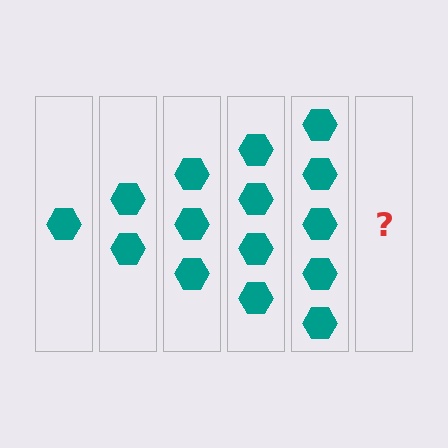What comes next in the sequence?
The next element should be 6 hexagons.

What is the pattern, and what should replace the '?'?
The pattern is that each step adds one more hexagon. The '?' should be 6 hexagons.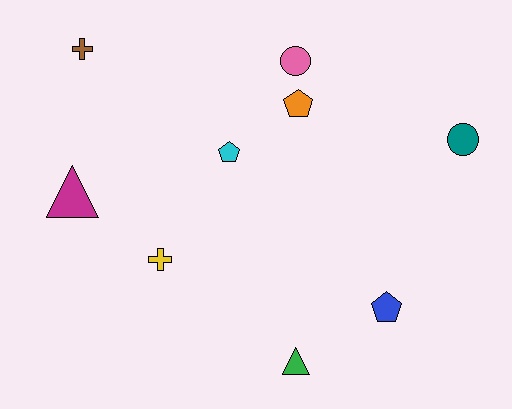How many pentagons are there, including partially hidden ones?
There are 3 pentagons.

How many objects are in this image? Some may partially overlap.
There are 9 objects.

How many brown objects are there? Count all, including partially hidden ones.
There is 1 brown object.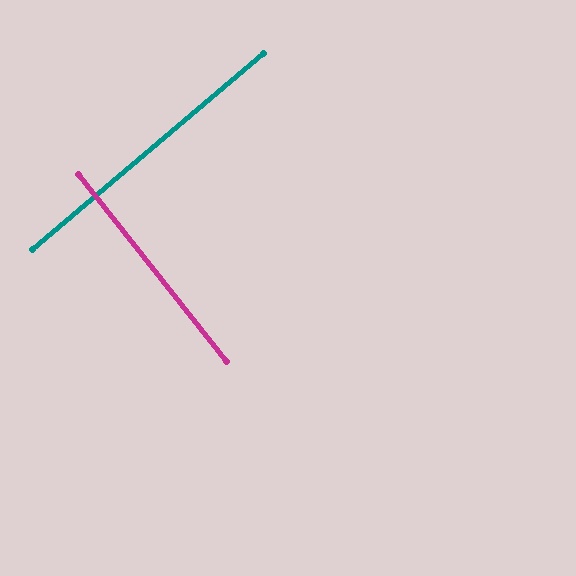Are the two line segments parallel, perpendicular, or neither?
Perpendicular — they meet at approximately 88°.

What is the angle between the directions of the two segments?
Approximately 88 degrees.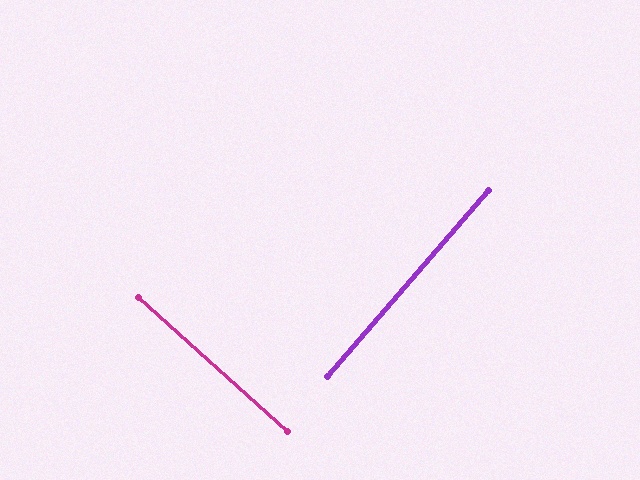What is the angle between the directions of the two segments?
Approximately 89 degrees.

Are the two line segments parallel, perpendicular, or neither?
Perpendicular — they meet at approximately 89°.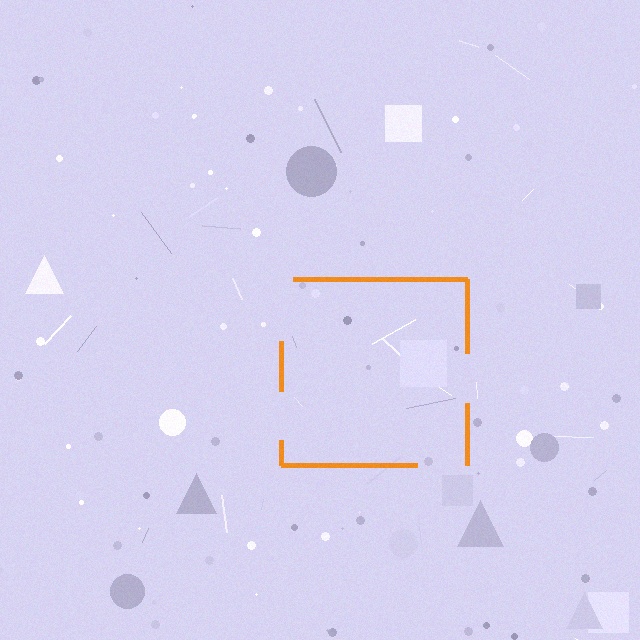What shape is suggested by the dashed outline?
The dashed outline suggests a square.